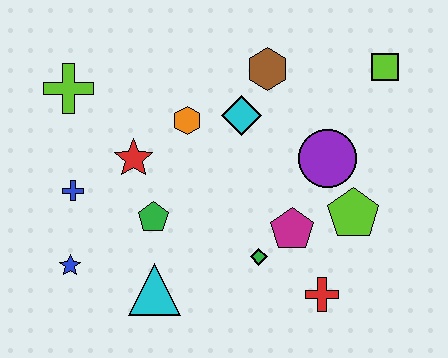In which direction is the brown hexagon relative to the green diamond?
The brown hexagon is above the green diamond.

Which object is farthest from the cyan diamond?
The blue star is farthest from the cyan diamond.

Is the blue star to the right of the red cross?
No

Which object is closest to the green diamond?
The magenta pentagon is closest to the green diamond.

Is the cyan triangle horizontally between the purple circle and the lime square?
No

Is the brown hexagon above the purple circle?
Yes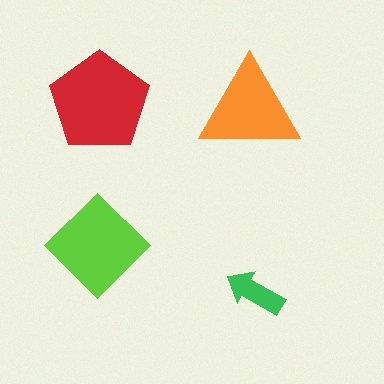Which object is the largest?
The red pentagon.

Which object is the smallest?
The green arrow.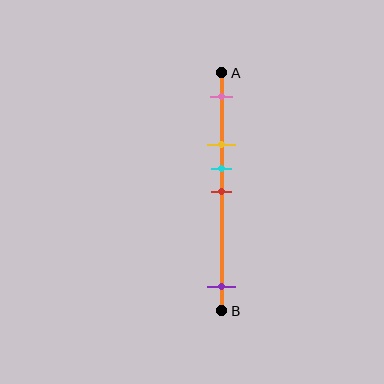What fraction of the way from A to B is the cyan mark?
The cyan mark is approximately 40% (0.4) of the way from A to B.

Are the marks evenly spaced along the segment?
No, the marks are not evenly spaced.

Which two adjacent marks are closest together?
The cyan and red marks are the closest adjacent pair.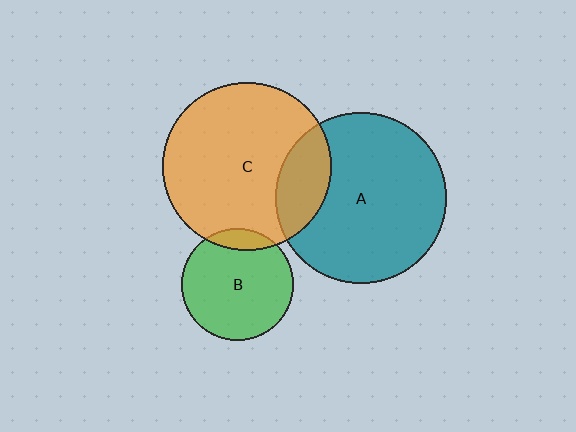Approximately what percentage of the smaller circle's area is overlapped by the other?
Approximately 10%.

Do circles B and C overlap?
Yes.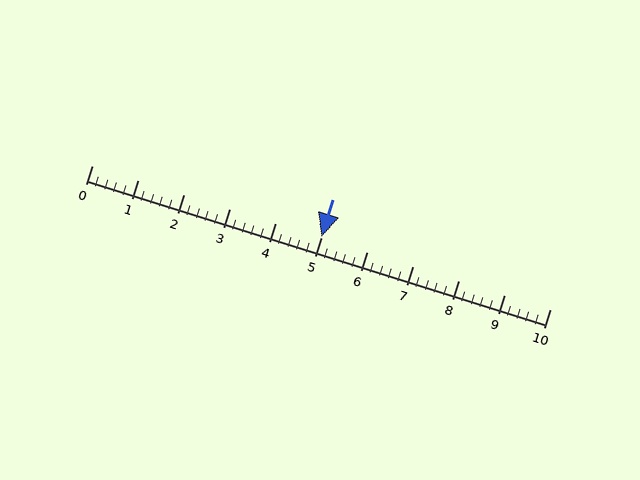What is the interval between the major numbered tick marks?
The major tick marks are spaced 1 units apart.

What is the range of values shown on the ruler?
The ruler shows values from 0 to 10.